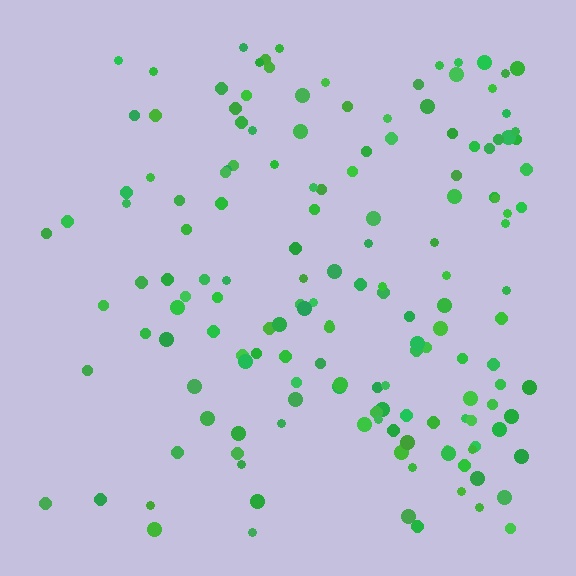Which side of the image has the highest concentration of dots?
The right.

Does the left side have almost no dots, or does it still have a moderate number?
Still a moderate number, just noticeably fewer than the right.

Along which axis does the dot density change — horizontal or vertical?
Horizontal.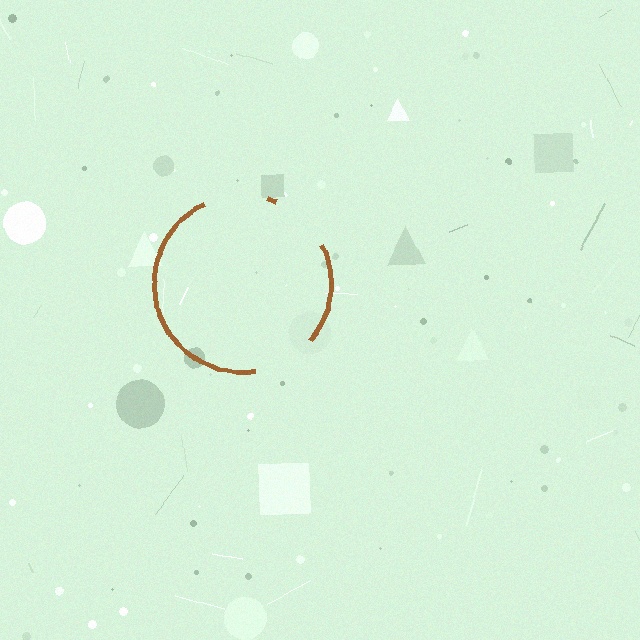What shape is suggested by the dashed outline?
The dashed outline suggests a circle.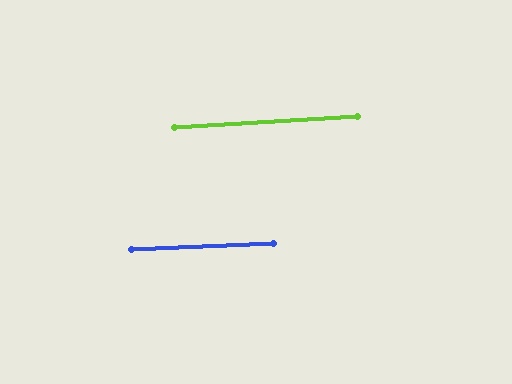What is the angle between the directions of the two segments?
Approximately 1 degree.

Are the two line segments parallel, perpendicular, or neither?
Parallel — their directions differ by only 0.8°.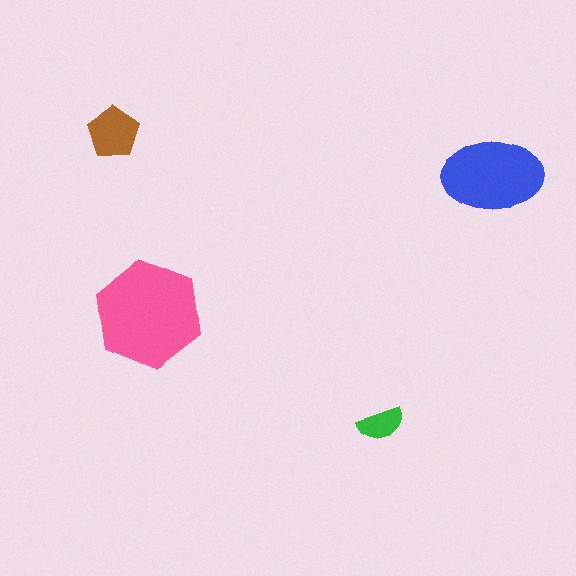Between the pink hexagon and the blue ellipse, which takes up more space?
The pink hexagon.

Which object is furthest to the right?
The blue ellipse is rightmost.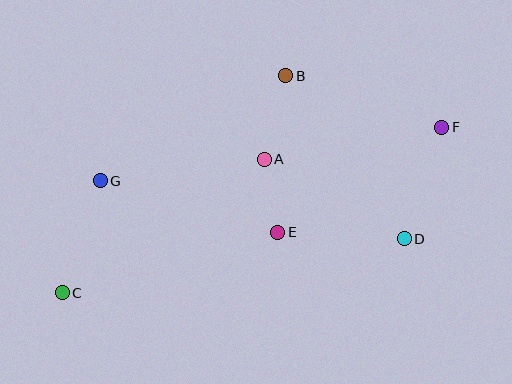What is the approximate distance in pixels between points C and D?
The distance between C and D is approximately 346 pixels.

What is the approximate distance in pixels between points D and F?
The distance between D and F is approximately 118 pixels.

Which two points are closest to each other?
Points A and E are closest to each other.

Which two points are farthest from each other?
Points C and F are farthest from each other.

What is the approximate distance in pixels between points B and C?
The distance between B and C is approximately 312 pixels.